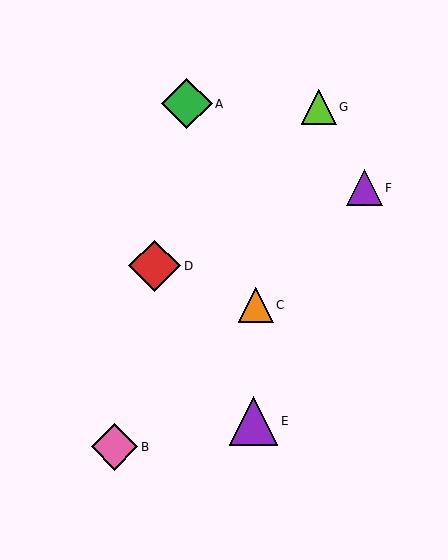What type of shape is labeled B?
Shape B is a pink diamond.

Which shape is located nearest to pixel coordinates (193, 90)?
The green diamond (labeled A) at (187, 104) is nearest to that location.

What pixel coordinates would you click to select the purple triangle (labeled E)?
Click at (254, 421) to select the purple triangle E.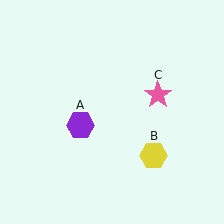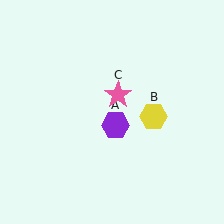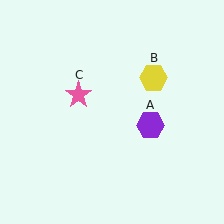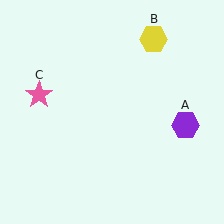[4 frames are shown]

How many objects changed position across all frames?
3 objects changed position: purple hexagon (object A), yellow hexagon (object B), pink star (object C).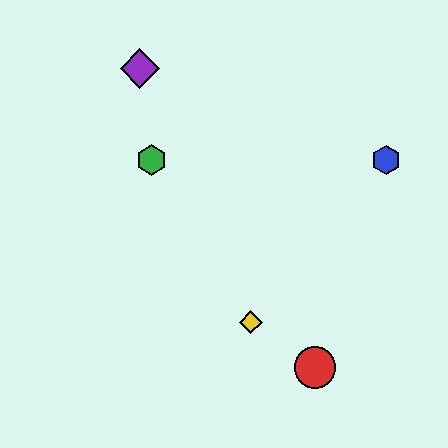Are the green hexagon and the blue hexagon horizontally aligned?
Yes, both are at y≈160.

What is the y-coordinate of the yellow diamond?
The yellow diamond is at y≈322.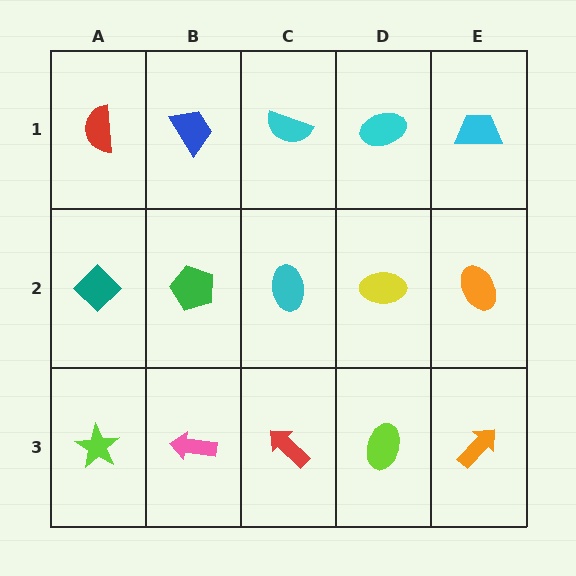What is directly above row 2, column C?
A cyan semicircle.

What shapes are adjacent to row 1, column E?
An orange ellipse (row 2, column E), a cyan ellipse (row 1, column D).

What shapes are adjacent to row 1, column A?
A teal diamond (row 2, column A), a blue trapezoid (row 1, column B).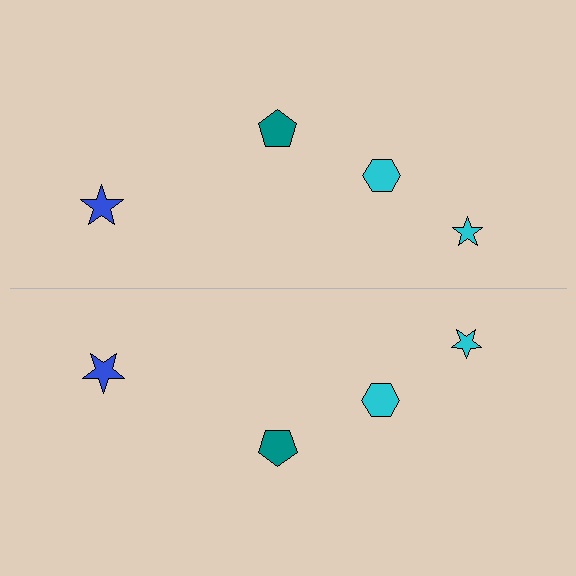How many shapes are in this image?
There are 8 shapes in this image.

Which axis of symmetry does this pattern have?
The pattern has a horizontal axis of symmetry running through the center of the image.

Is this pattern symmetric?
Yes, this pattern has bilateral (reflection) symmetry.